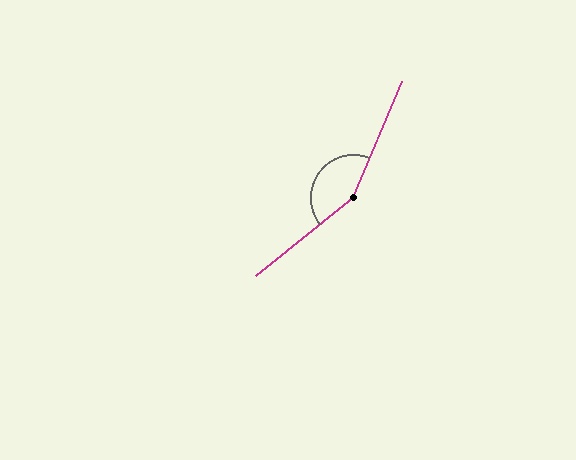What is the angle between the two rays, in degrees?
Approximately 152 degrees.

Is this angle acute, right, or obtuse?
It is obtuse.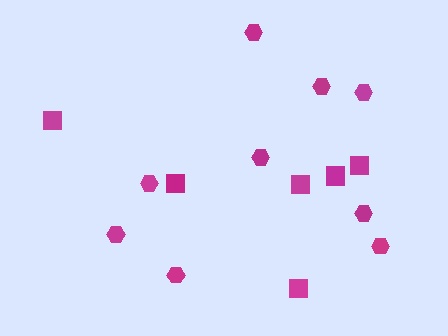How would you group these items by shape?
There are 2 groups: one group of squares (6) and one group of hexagons (9).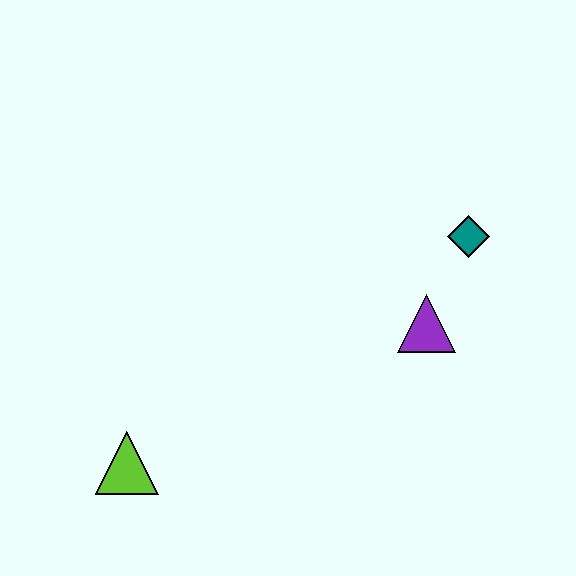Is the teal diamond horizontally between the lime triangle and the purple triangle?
No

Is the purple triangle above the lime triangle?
Yes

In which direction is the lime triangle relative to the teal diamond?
The lime triangle is to the left of the teal diamond.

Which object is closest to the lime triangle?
The purple triangle is closest to the lime triangle.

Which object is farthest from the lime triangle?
The teal diamond is farthest from the lime triangle.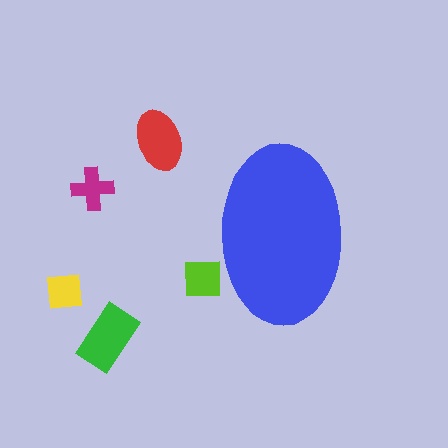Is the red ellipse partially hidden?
No, the red ellipse is fully visible.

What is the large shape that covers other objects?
A blue ellipse.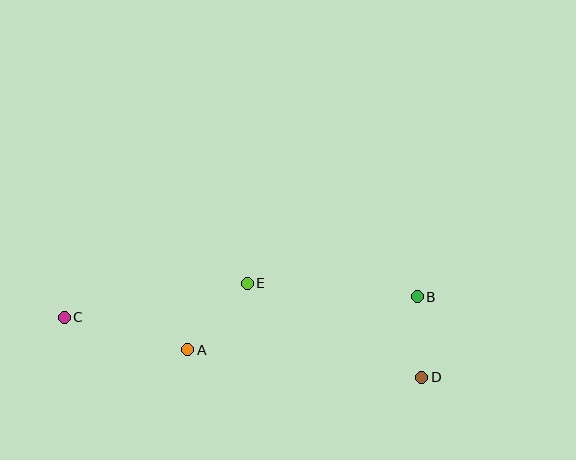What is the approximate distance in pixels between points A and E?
The distance between A and E is approximately 89 pixels.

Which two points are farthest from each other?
Points C and D are farthest from each other.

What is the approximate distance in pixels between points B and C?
The distance between B and C is approximately 354 pixels.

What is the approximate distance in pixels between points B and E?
The distance between B and E is approximately 171 pixels.